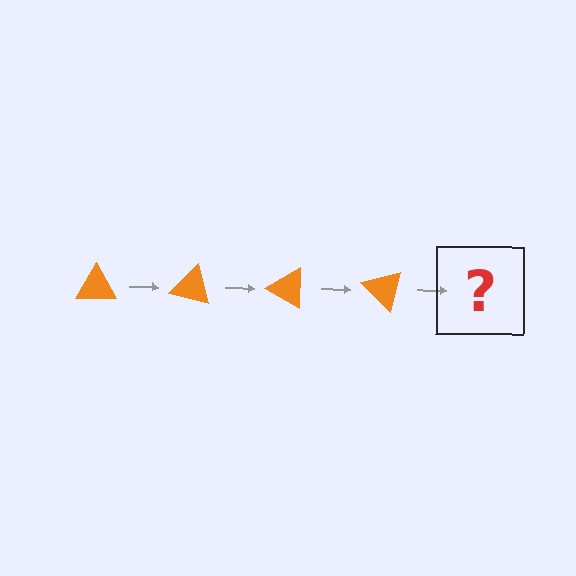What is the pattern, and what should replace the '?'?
The pattern is that the triangle rotates 15 degrees each step. The '?' should be an orange triangle rotated 60 degrees.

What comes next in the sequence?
The next element should be an orange triangle rotated 60 degrees.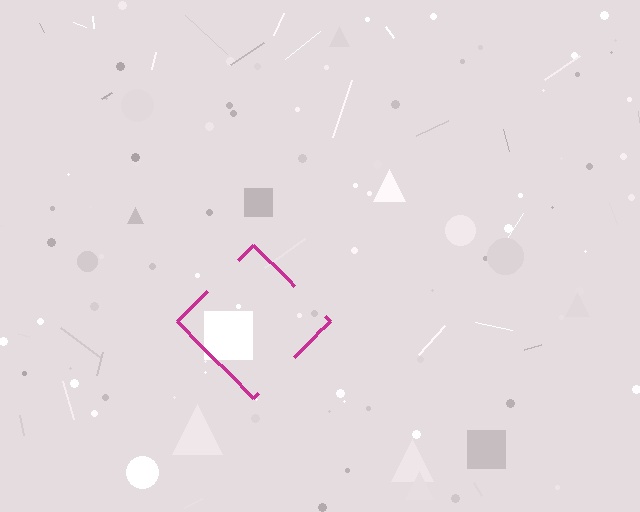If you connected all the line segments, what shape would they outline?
They would outline a diamond.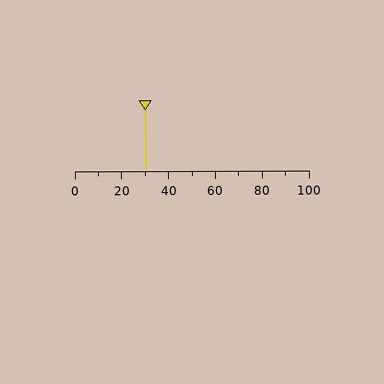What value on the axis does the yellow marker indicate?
The marker indicates approximately 30.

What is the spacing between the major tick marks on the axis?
The major ticks are spaced 20 apart.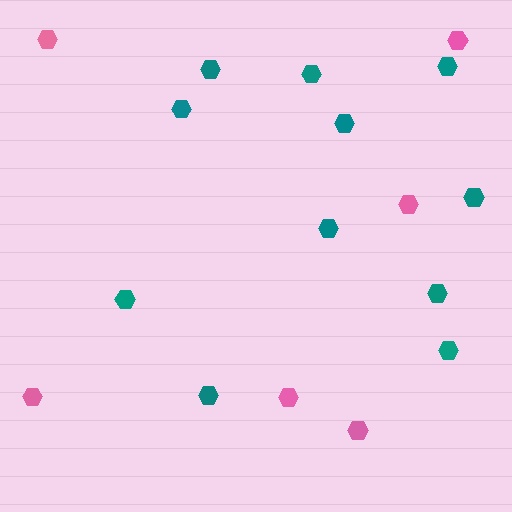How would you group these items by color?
There are 2 groups: one group of pink hexagons (6) and one group of teal hexagons (11).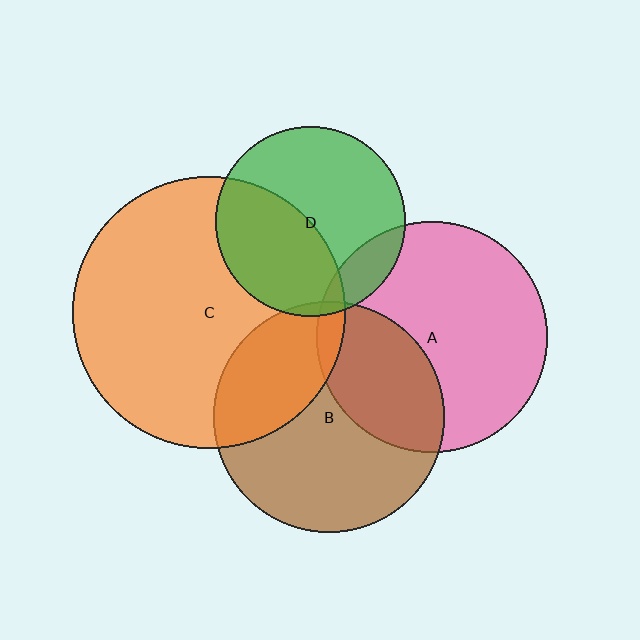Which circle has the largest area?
Circle C (orange).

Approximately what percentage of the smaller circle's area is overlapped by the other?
Approximately 30%.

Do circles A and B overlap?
Yes.